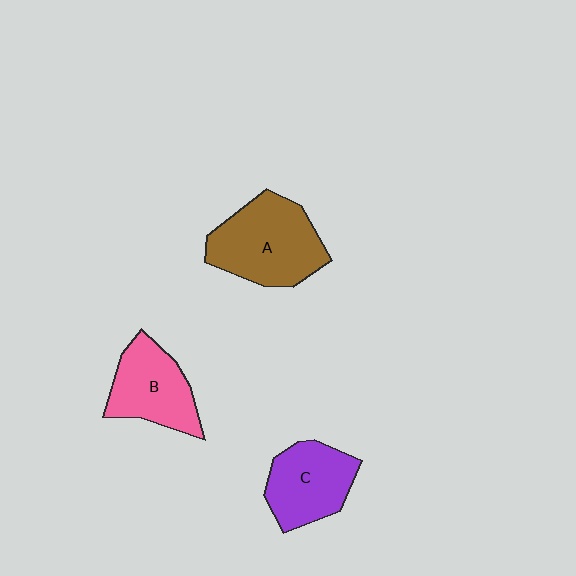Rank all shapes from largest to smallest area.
From largest to smallest: A (brown), B (pink), C (purple).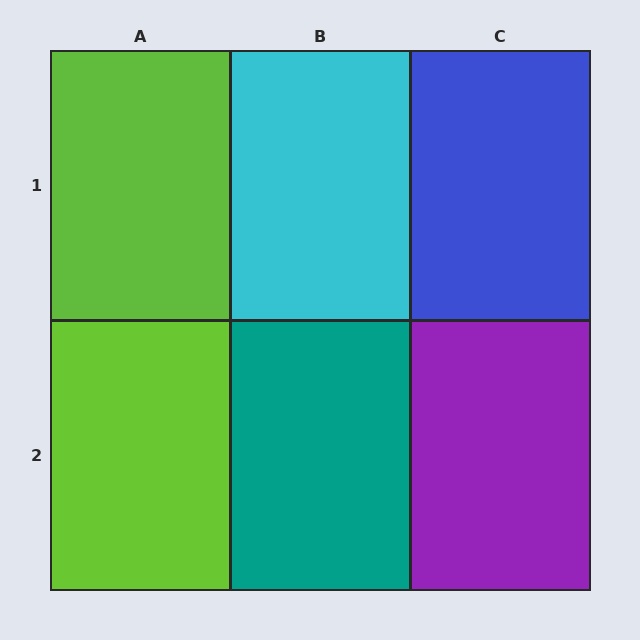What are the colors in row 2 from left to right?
Lime, teal, purple.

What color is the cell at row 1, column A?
Lime.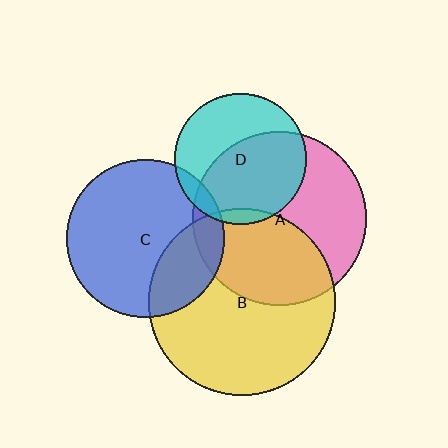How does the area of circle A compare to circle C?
Approximately 1.2 times.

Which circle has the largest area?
Circle B (yellow).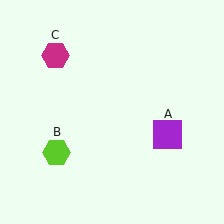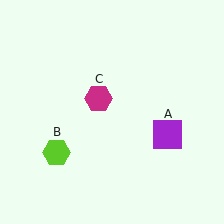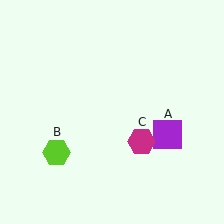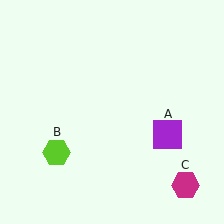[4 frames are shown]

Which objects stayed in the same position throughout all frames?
Purple square (object A) and lime hexagon (object B) remained stationary.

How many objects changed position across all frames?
1 object changed position: magenta hexagon (object C).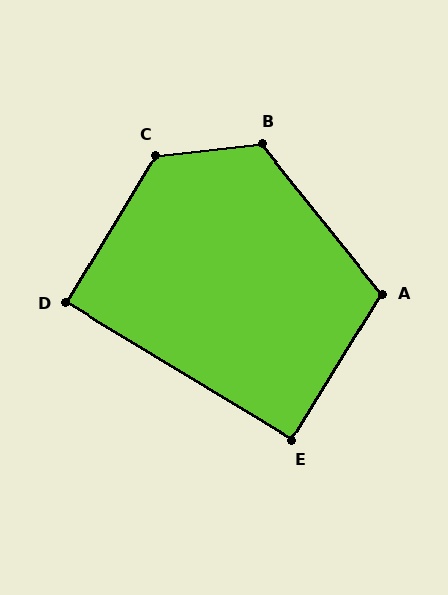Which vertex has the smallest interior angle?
D, at approximately 90 degrees.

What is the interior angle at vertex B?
Approximately 123 degrees (obtuse).